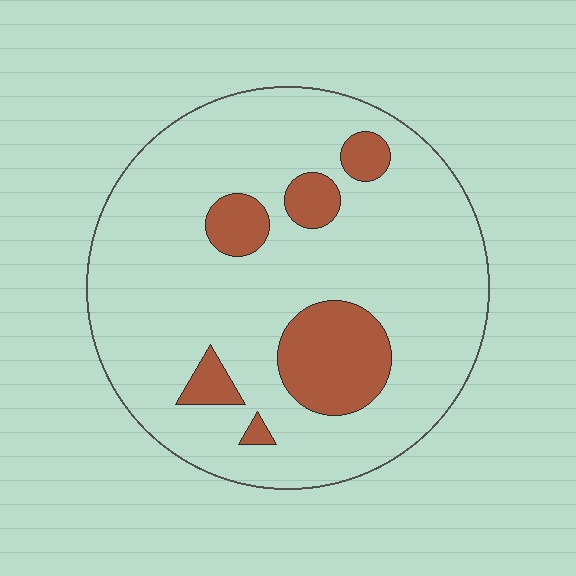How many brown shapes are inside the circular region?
6.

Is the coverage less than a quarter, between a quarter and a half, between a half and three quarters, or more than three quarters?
Less than a quarter.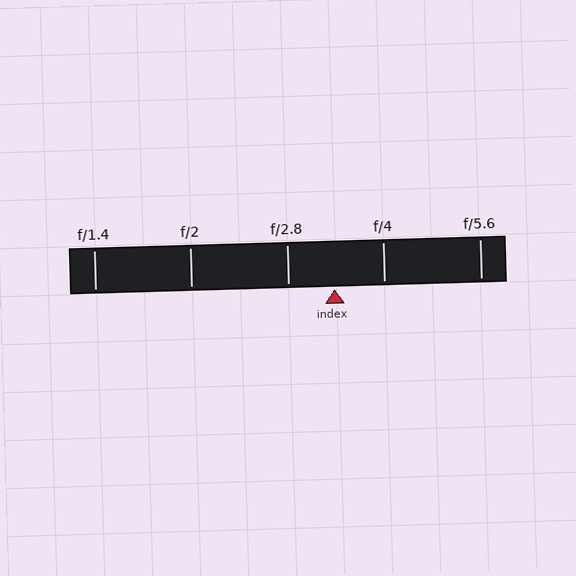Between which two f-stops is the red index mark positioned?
The index mark is between f/2.8 and f/4.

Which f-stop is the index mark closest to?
The index mark is closest to f/2.8.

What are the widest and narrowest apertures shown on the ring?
The widest aperture shown is f/1.4 and the narrowest is f/5.6.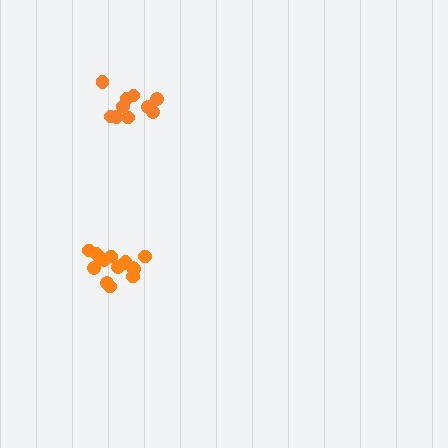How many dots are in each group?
Group 1: 15 dots, Group 2: 10 dots (25 total).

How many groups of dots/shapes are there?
There are 2 groups.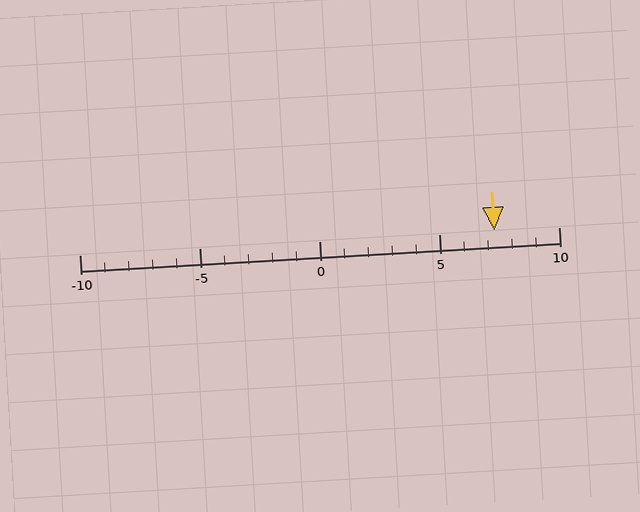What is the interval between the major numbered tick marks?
The major tick marks are spaced 5 units apart.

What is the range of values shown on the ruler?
The ruler shows values from -10 to 10.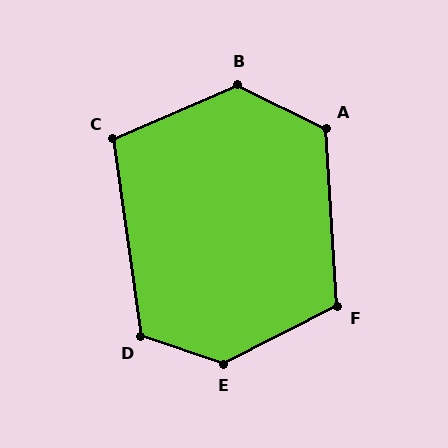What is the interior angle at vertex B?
Approximately 130 degrees (obtuse).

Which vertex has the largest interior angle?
E, at approximately 135 degrees.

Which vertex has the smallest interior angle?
C, at approximately 106 degrees.